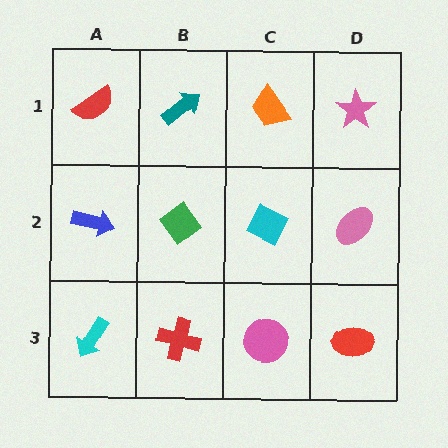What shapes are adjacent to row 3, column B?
A green diamond (row 2, column B), a cyan arrow (row 3, column A), a pink circle (row 3, column C).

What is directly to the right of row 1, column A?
A teal arrow.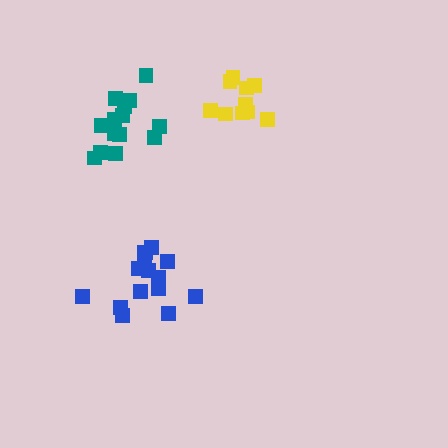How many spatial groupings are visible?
There are 3 spatial groupings.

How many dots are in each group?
Group 1: 15 dots, Group 2: 10 dots, Group 3: 15 dots (40 total).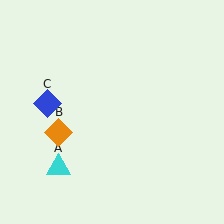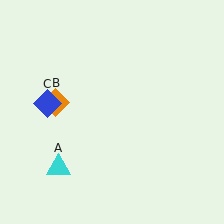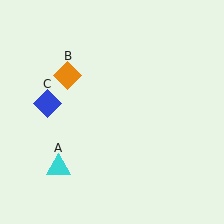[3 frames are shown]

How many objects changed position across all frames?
1 object changed position: orange diamond (object B).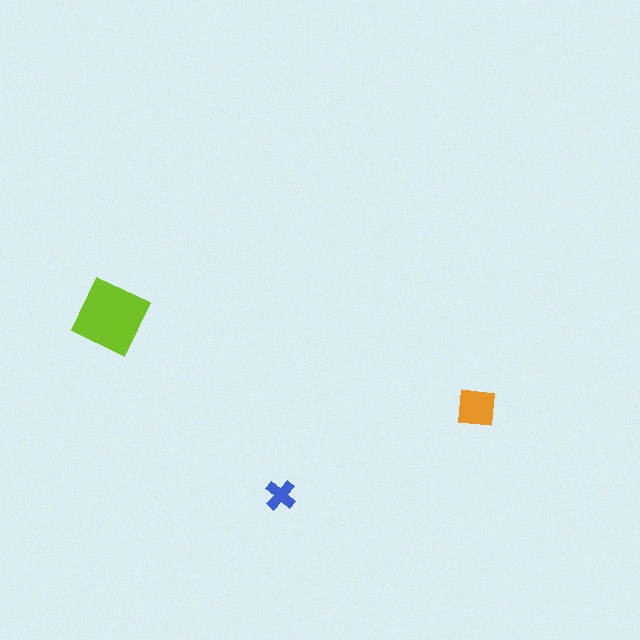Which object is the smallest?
The blue cross.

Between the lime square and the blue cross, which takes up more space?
The lime square.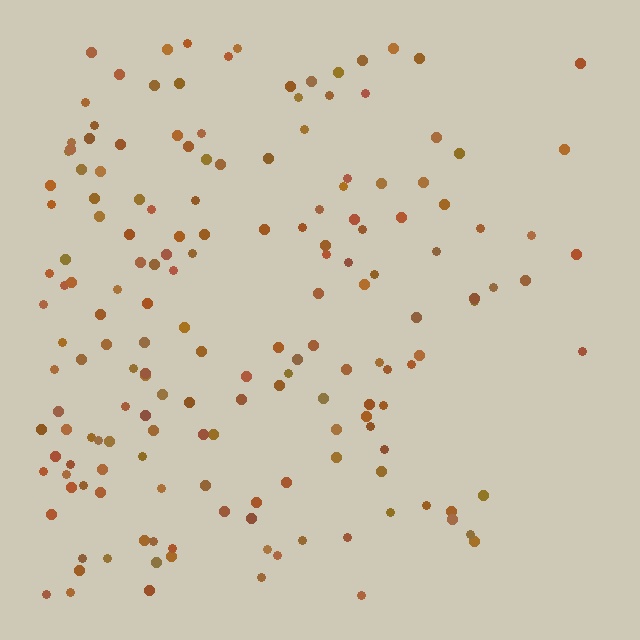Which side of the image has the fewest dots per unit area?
The right.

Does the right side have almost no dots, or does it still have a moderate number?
Still a moderate number, just noticeably fewer than the left.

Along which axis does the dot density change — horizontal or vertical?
Horizontal.